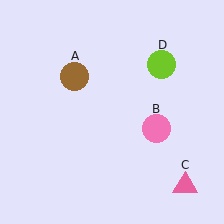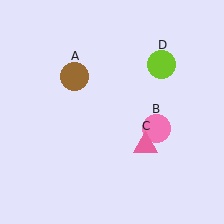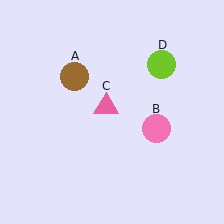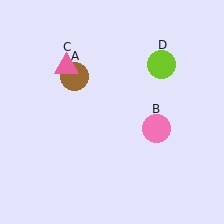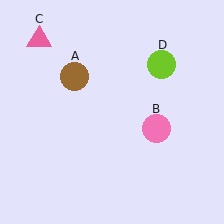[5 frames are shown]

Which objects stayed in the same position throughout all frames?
Brown circle (object A) and pink circle (object B) and lime circle (object D) remained stationary.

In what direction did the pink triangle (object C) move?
The pink triangle (object C) moved up and to the left.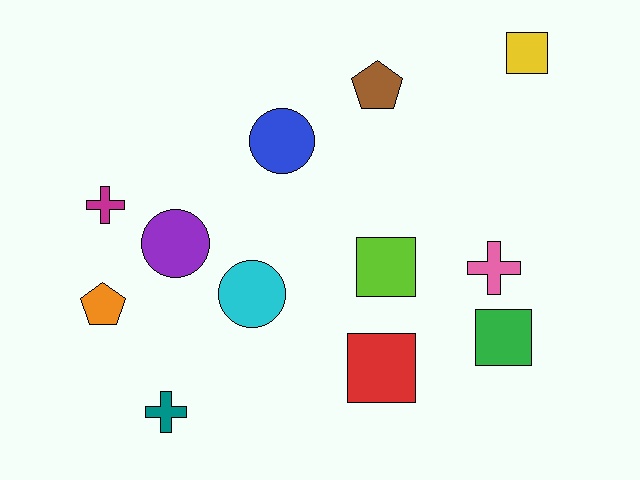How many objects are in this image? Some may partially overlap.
There are 12 objects.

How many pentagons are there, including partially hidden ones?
There are 2 pentagons.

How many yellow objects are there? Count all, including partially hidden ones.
There is 1 yellow object.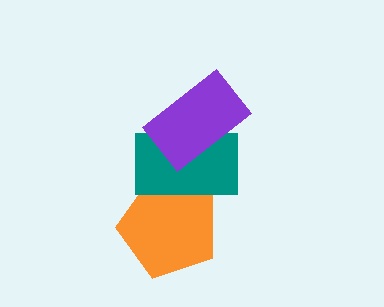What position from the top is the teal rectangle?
The teal rectangle is 2nd from the top.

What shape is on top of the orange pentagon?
The teal rectangle is on top of the orange pentagon.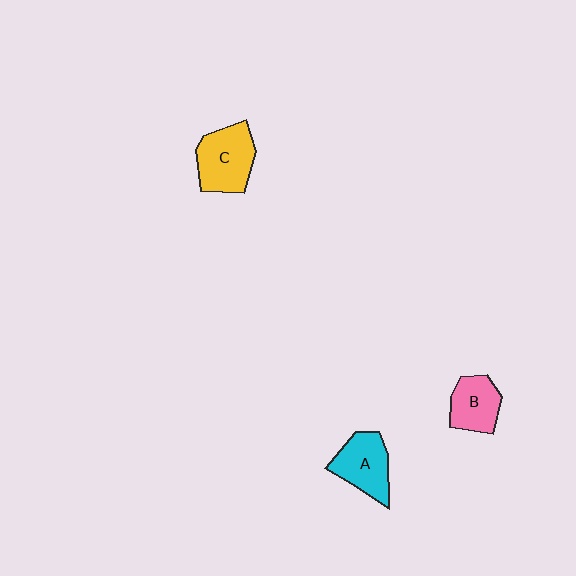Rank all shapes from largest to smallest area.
From largest to smallest: C (yellow), A (cyan), B (pink).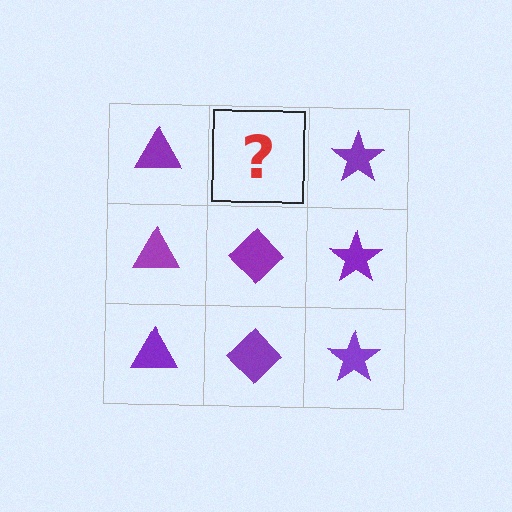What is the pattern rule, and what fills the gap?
The rule is that each column has a consistent shape. The gap should be filled with a purple diamond.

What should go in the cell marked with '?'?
The missing cell should contain a purple diamond.